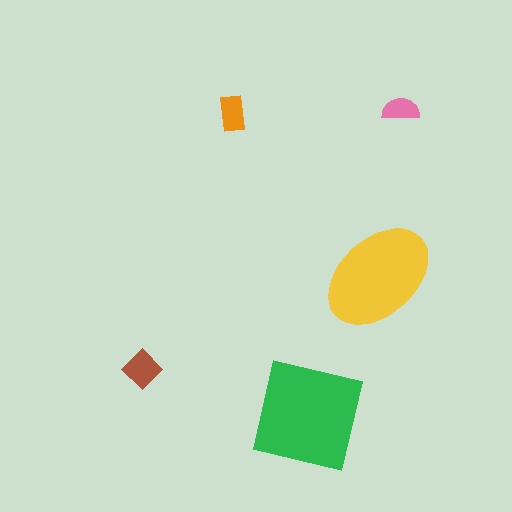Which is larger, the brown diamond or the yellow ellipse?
The yellow ellipse.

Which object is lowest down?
The green square is bottommost.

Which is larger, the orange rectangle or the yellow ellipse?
The yellow ellipse.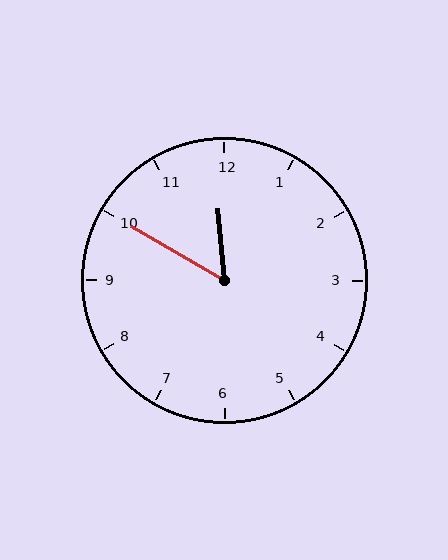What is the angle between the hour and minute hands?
Approximately 55 degrees.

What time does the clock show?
11:50.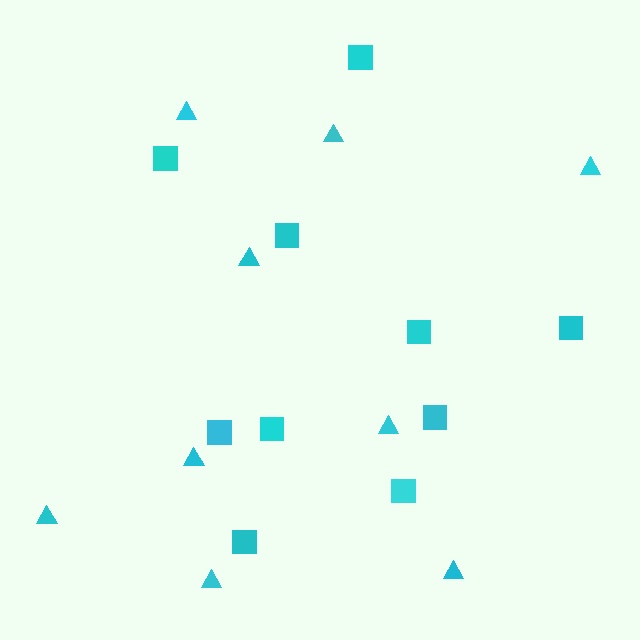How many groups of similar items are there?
There are 2 groups: one group of triangles (9) and one group of squares (10).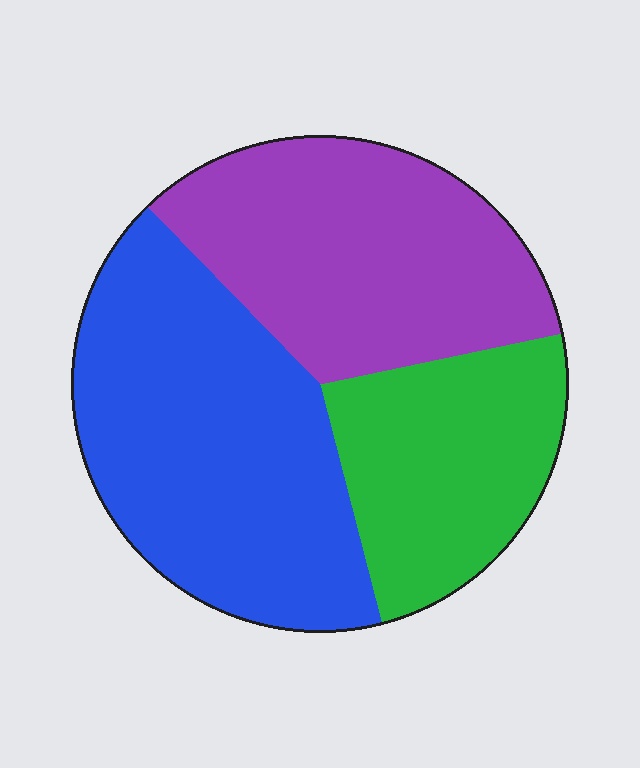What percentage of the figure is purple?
Purple takes up about one third (1/3) of the figure.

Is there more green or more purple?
Purple.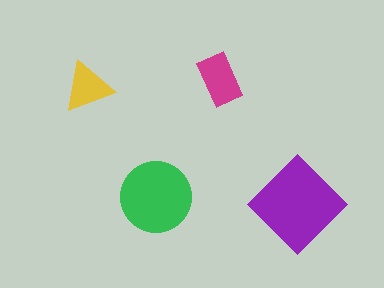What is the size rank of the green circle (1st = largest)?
2nd.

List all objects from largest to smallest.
The purple diamond, the green circle, the magenta rectangle, the yellow triangle.